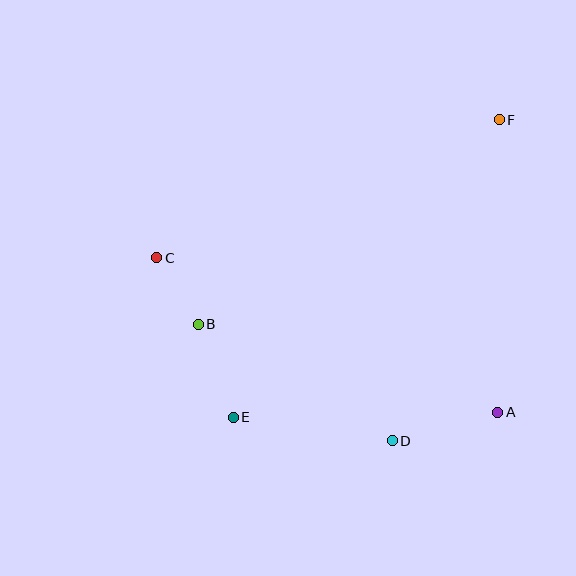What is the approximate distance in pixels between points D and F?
The distance between D and F is approximately 338 pixels.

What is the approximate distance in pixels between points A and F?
The distance between A and F is approximately 292 pixels.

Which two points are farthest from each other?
Points E and F are farthest from each other.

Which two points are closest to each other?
Points B and C are closest to each other.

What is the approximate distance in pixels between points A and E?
The distance between A and E is approximately 264 pixels.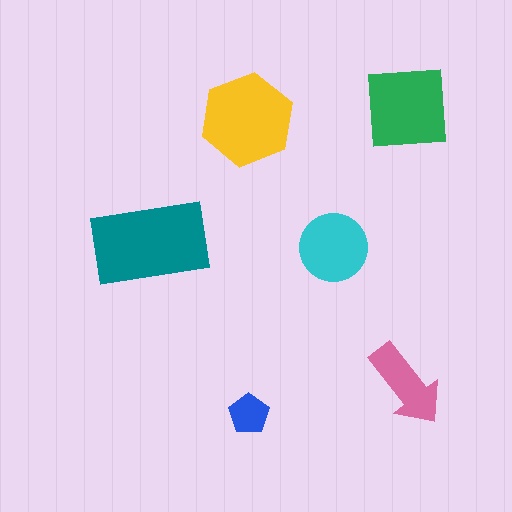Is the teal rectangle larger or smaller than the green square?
Larger.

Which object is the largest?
The teal rectangle.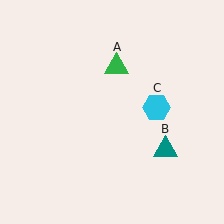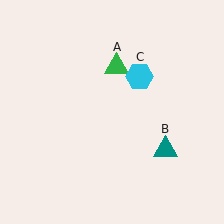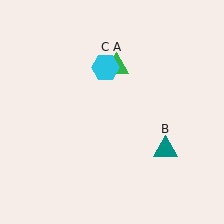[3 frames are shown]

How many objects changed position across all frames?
1 object changed position: cyan hexagon (object C).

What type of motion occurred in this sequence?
The cyan hexagon (object C) rotated counterclockwise around the center of the scene.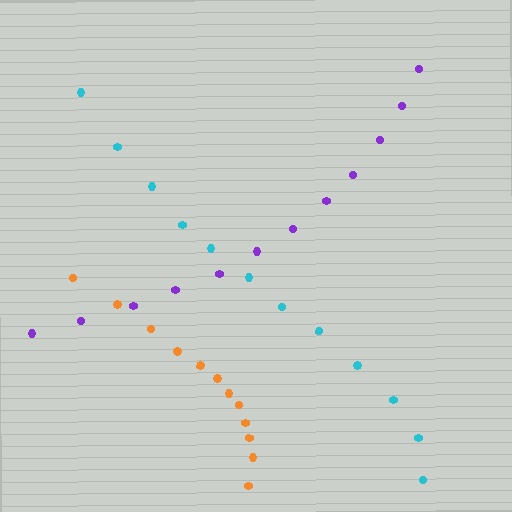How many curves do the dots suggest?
There are 3 distinct paths.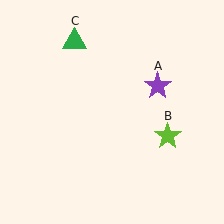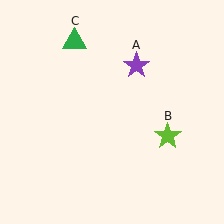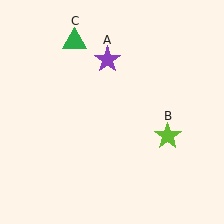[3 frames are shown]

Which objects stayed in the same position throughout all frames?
Lime star (object B) and green triangle (object C) remained stationary.